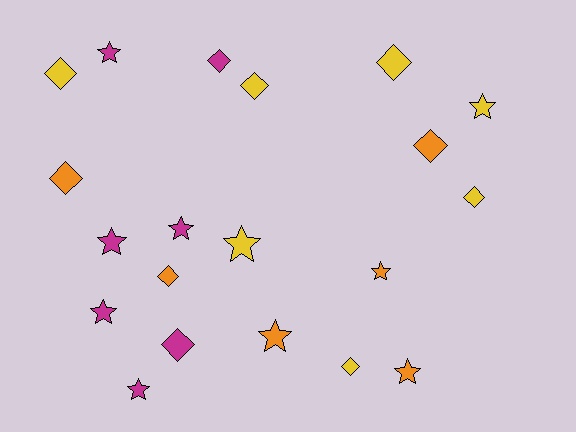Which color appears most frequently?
Yellow, with 7 objects.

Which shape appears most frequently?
Star, with 10 objects.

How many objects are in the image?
There are 20 objects.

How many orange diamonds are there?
There are 3 orange diamonds.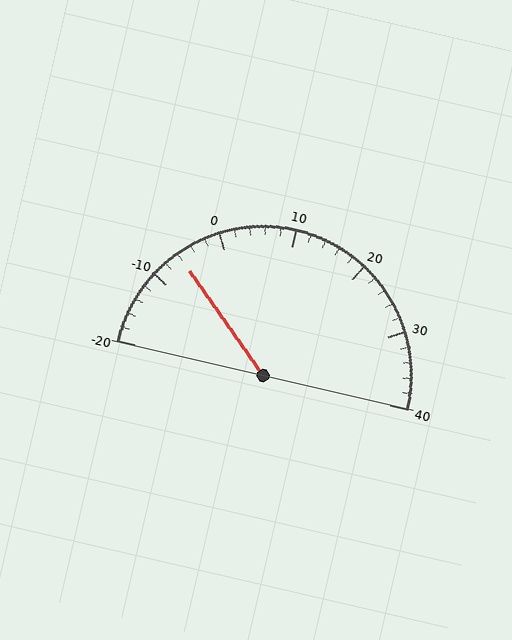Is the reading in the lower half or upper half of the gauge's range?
The reading is in the lower half of the range (-20 to 40).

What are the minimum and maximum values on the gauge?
The gauge ranges from -20 to 40.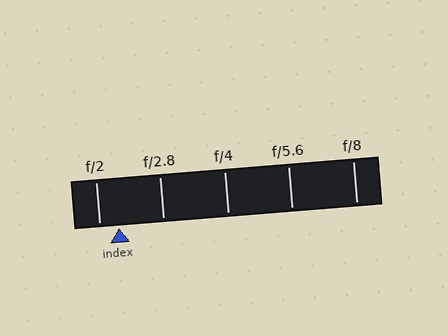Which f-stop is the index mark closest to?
The index mark is closest to f/2.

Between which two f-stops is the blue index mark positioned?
The index mark is between f/2 and f/2.8.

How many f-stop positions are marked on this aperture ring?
There are 5 f-stop positions marked.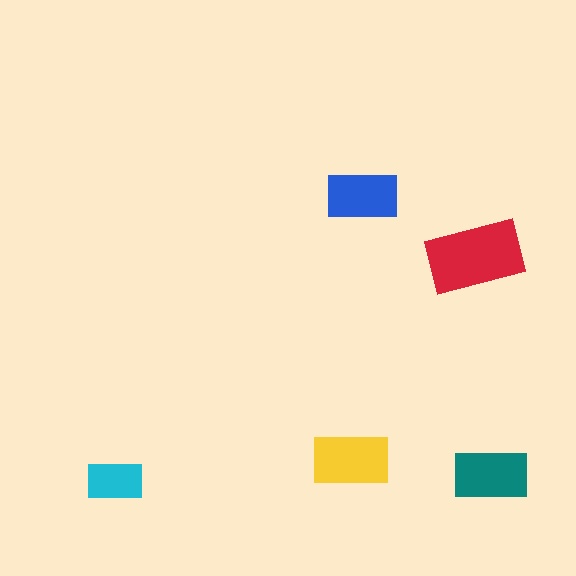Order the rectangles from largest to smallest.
the red one, the yellow one, the teal one, the blue one, the cyan one.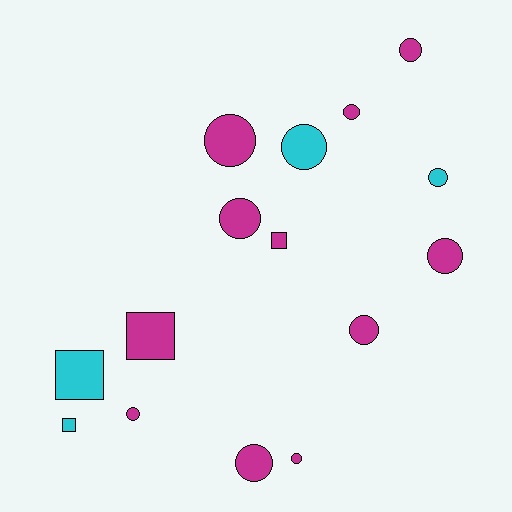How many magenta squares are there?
There are 2 magenta squares.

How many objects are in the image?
There are 15 objects.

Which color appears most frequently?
Magenta, with 11 objects.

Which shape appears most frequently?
Circle, with 11 objects.